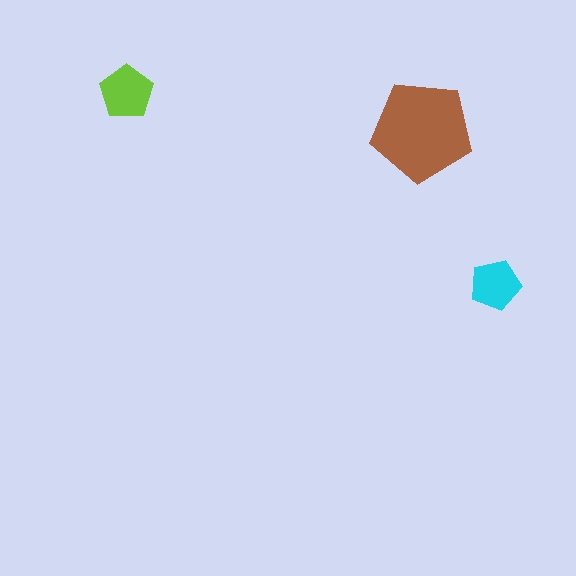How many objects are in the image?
There are 3 objects in the image.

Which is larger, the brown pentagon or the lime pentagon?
The brown one.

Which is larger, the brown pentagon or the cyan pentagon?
The brown one.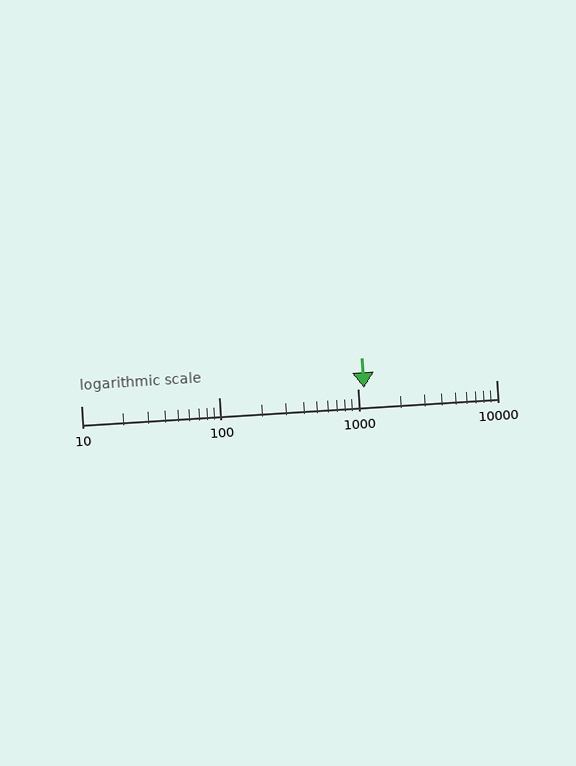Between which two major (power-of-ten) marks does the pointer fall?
The pointer is between 1000 and 10000.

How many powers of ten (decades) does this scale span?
The scale spans 3 decades, from 10 to 10000.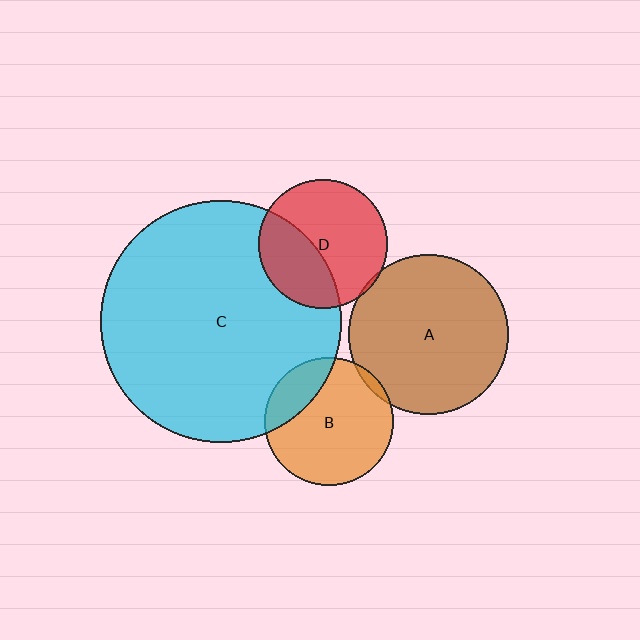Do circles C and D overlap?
Yes.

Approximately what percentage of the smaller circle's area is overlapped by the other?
Approximately 35%.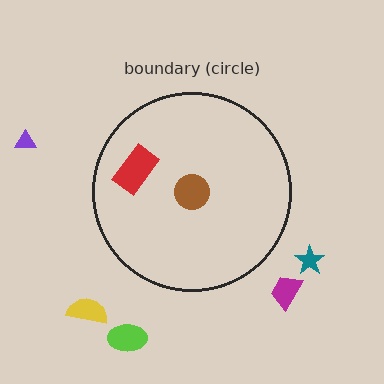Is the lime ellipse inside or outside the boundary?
Outside.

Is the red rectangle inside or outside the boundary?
Inside.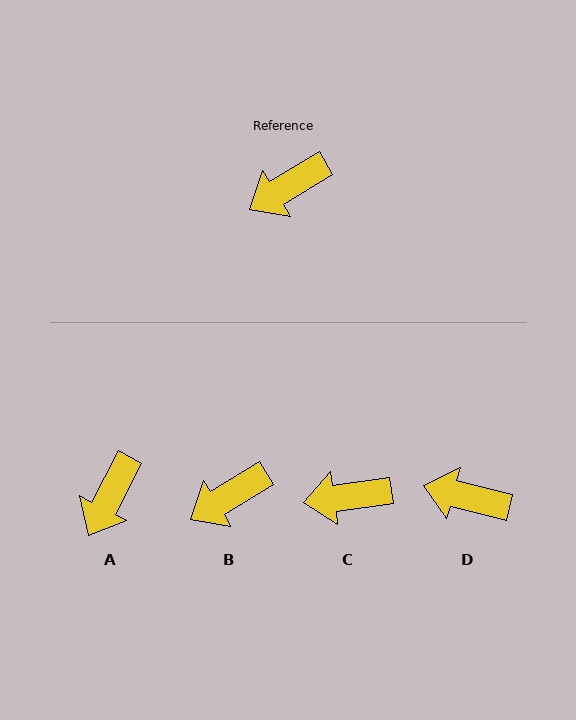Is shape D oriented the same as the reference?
No, it is off by about 46 degrees.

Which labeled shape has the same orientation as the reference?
B.